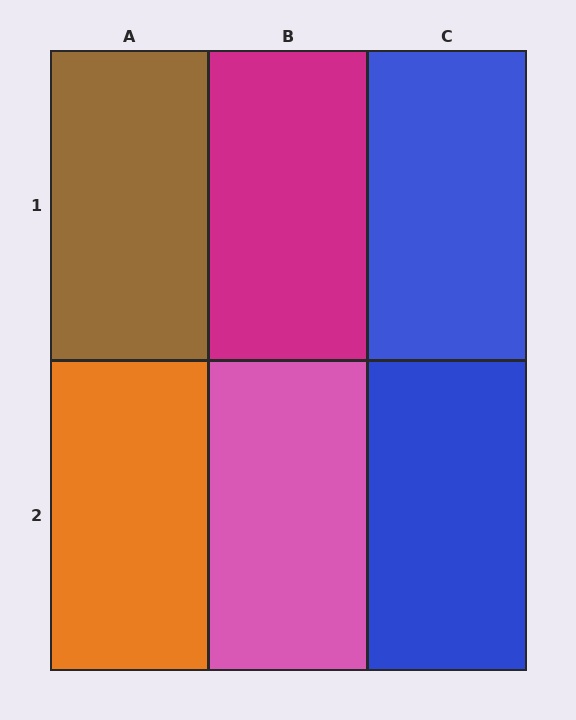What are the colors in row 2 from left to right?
Orange, pink, blue.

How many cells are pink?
1 cell is pink.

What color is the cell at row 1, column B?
Magenta.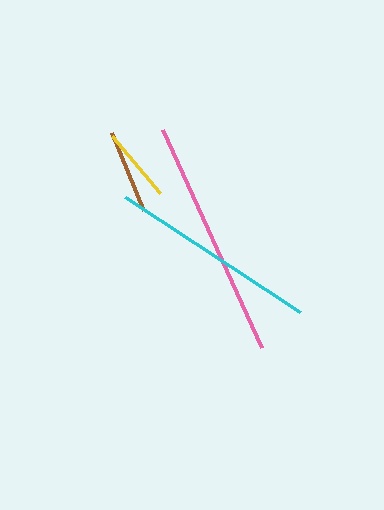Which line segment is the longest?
The pink line is the longest at approximately 240 pixels.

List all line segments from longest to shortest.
From longest to shortest: pink, cyan, brown, yellow.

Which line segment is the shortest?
The yellow line is the shortest at approximately 75 pixels.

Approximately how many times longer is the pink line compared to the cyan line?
The pink line is approximately 1.1 times the length of the cyan line.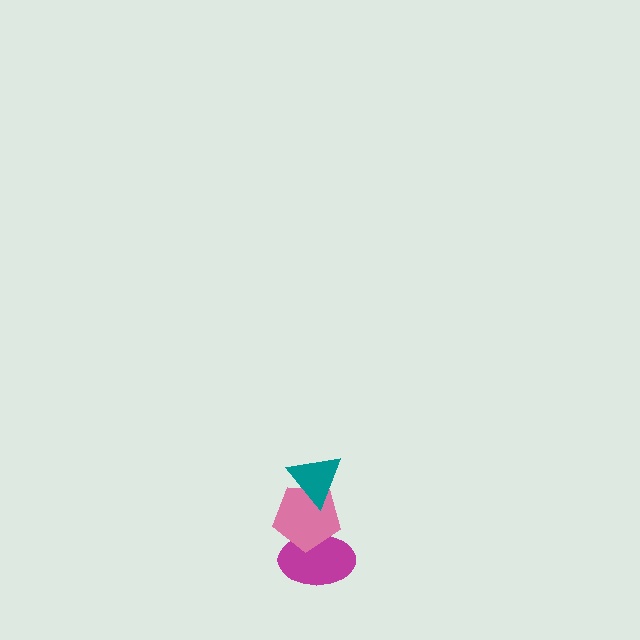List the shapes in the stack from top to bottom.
From top to bottom: the teal triangle, the pink pentagon, the magenta ellipse.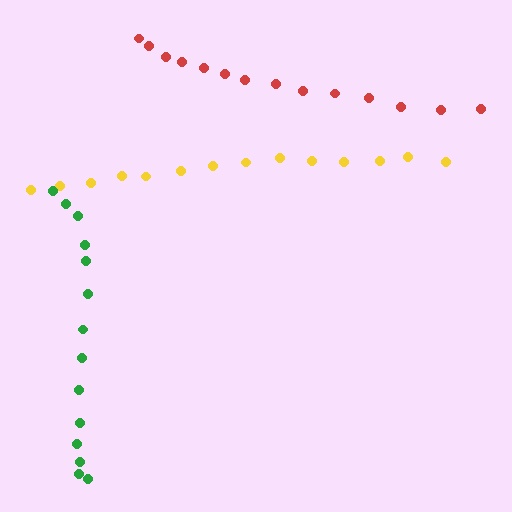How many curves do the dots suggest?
There are 3 distinct paths.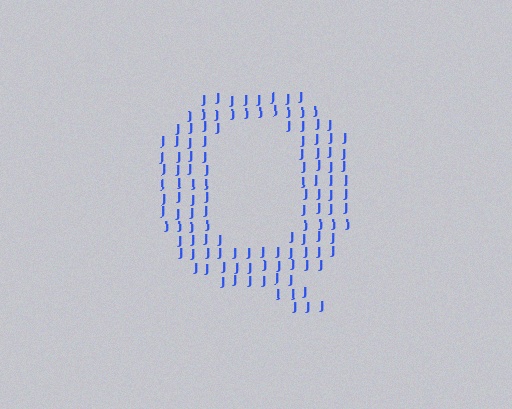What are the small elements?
The small elements are letter J's.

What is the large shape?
The large shape is the letter Q.